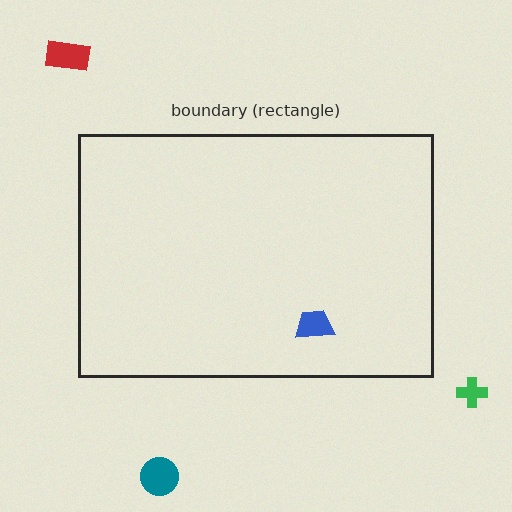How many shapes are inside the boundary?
1 inside, 3 outside.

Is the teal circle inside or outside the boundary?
Outside.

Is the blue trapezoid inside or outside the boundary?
Inside.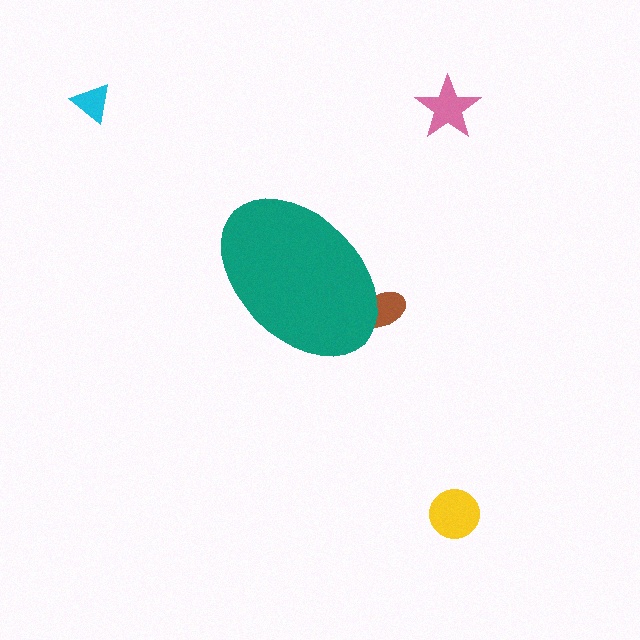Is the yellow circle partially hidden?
No, the yellow circle is fully visible.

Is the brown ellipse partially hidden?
Yes, the brown ellipse is partially hidden behind the teal ellipse.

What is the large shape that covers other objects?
A teal ellipse.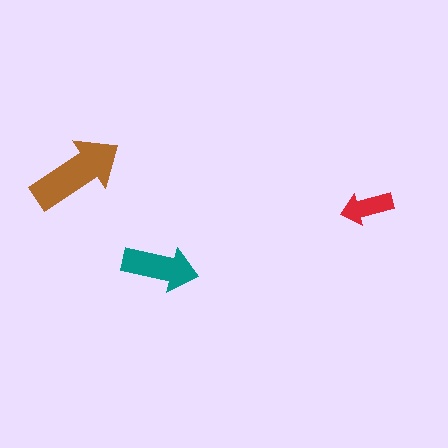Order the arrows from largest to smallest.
the brown one, the teal one, the red one.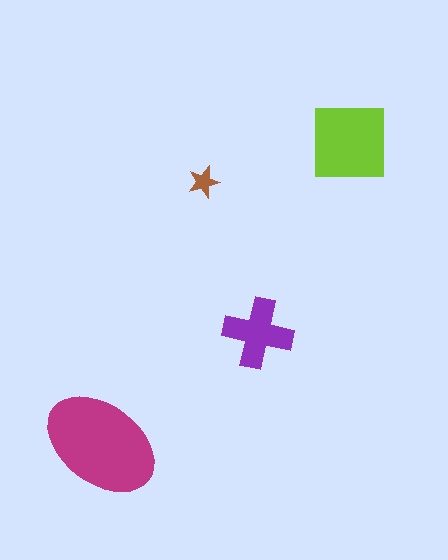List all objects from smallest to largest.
The brown star, the purple cross, the lime square, the magenta ellipse.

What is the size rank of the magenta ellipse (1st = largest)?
1st.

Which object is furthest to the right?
The lime square is rightmost.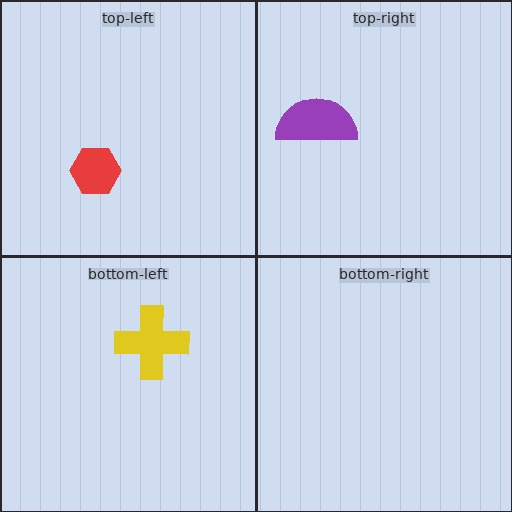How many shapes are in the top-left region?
1.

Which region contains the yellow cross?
The bottom-left region.